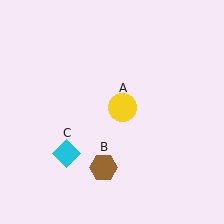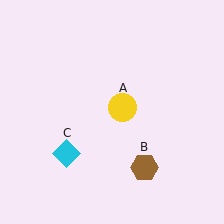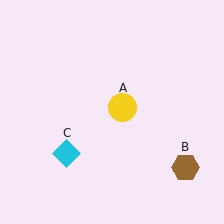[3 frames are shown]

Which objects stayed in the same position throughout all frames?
Yellow circle (object A) and cyan diamond (object C) remained stationary.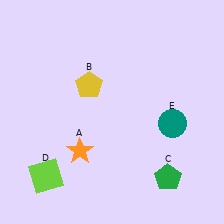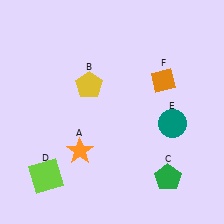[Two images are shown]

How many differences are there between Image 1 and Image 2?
There is 1 difference between the two images.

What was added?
An orange diamond (F) was added in Image 2.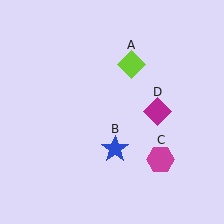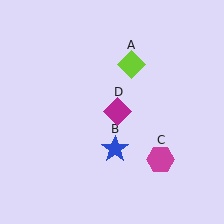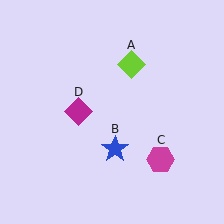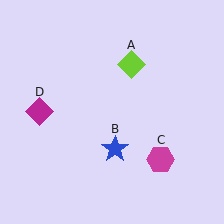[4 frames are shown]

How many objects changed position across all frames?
1 object changed position: magenta diamond (object D).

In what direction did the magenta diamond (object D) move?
The magenta diamond (object D) moved left.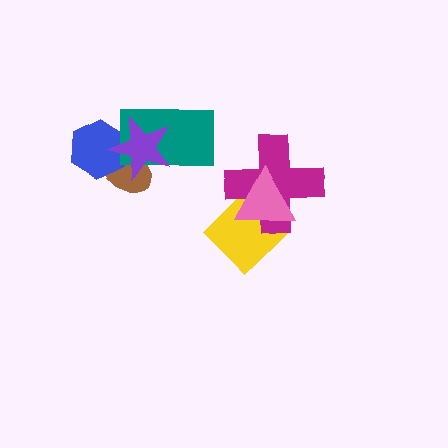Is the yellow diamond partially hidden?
Yes, it is partially covered by another shape.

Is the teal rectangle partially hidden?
Yes, it is partially covered by another shape.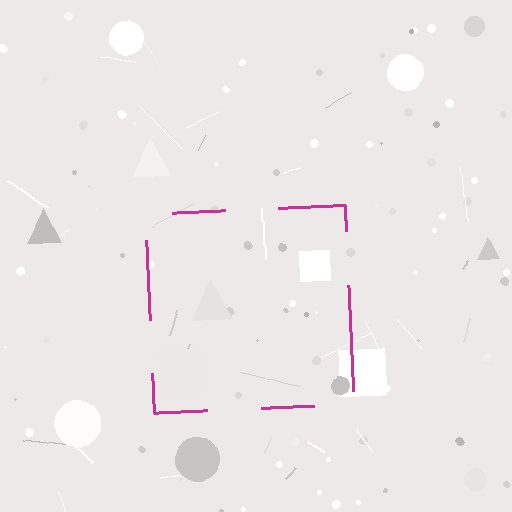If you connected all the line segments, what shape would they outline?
They would outline a square.